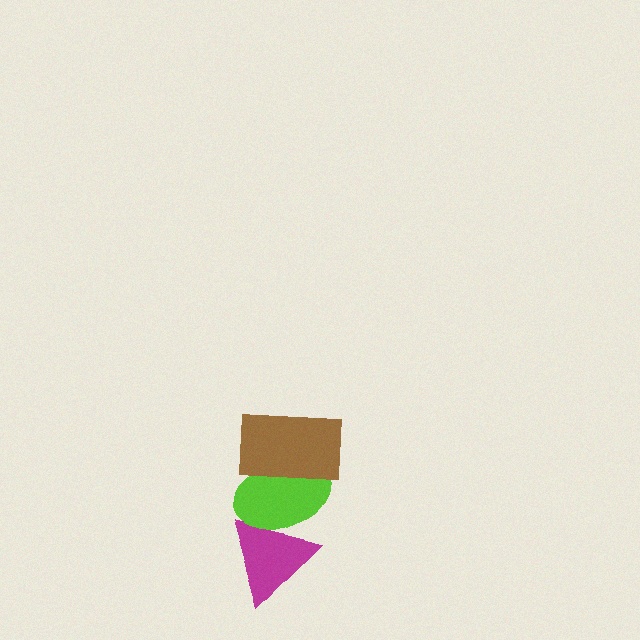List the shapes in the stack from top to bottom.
From top to bottom: the brown rectangle, the lime ellipse, the magenta triangle.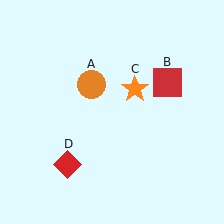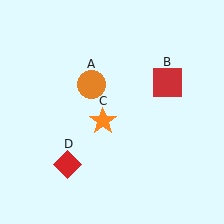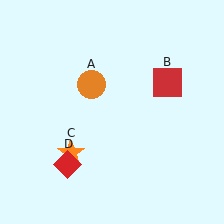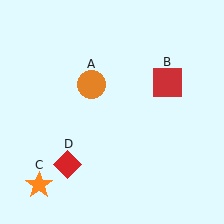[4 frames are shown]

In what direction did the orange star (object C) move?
The orange star (object C) moved down and to the left.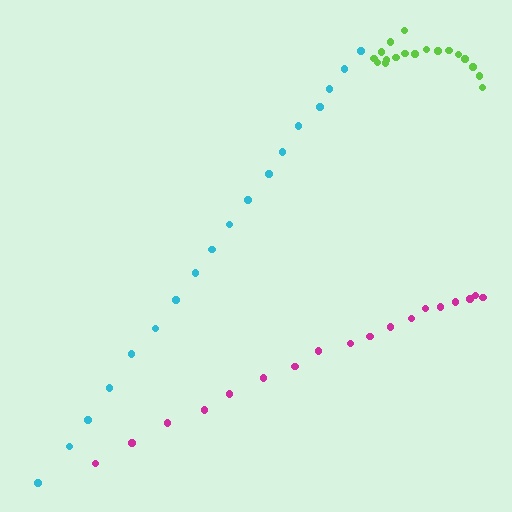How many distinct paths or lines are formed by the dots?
There are 3 distinct paths.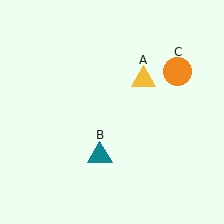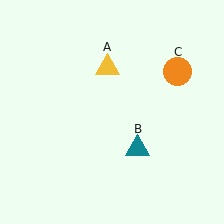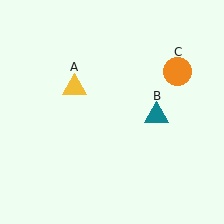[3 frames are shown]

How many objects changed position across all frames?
2 objects changed position: yellow triangle (object A), teal triangle (object B).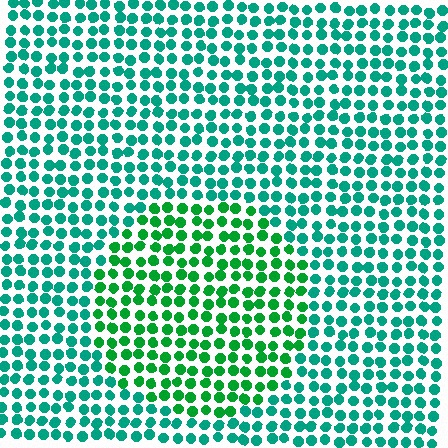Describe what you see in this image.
The image is filled with small teal elements in a uniform arrangement. A circle-shaped region is visible where the elements are tinted to a slightly different hue, forming a subtle color boundary.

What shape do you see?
I see a circle.